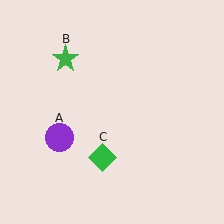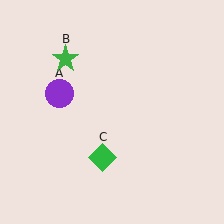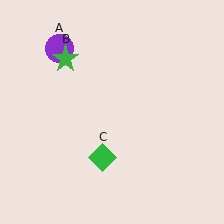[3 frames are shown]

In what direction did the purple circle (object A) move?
The purple circle (object A) moved up.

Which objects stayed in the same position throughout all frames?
Green star (object B) and green diamond (object C) remained stationary.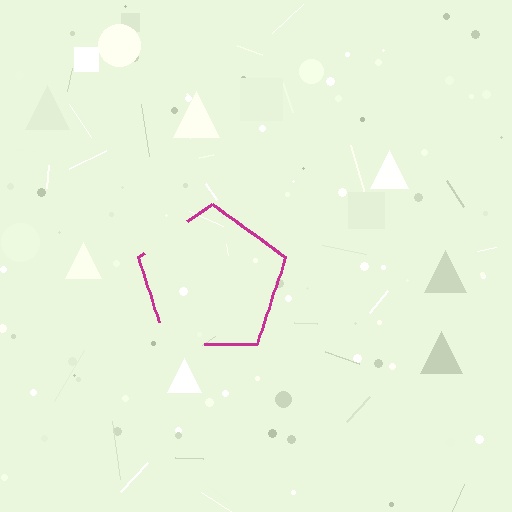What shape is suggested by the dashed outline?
The dashed outline suggests a pentagon.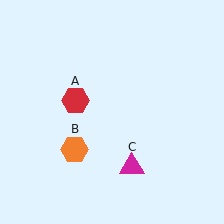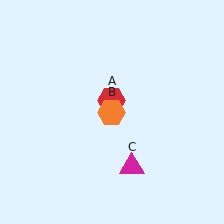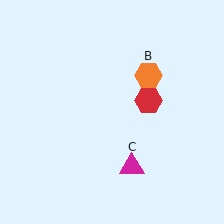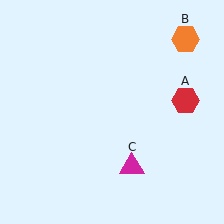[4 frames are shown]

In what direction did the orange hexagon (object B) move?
The orange hexagon (object B) moved up and to the right.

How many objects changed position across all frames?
2 objects changed position: red hexagon (object A), orange hexagon (object B).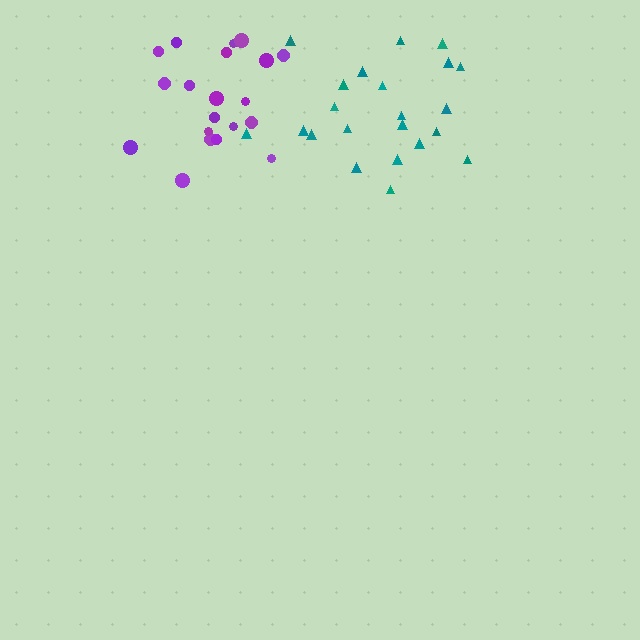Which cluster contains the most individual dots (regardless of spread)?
Teal (22).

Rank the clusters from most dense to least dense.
purple, teal.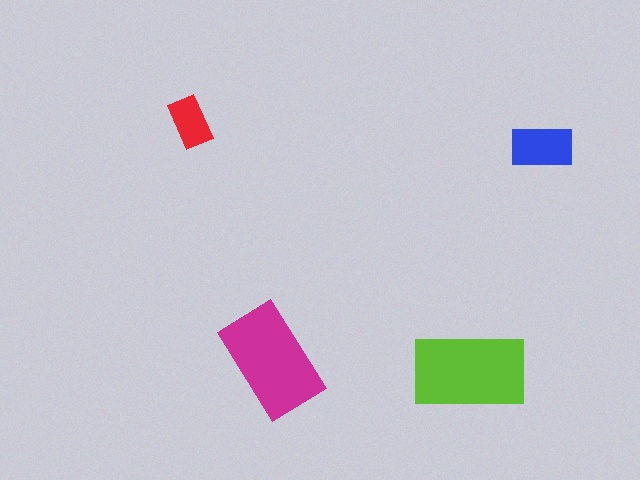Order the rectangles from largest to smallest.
the lime one, the magenta one, the blue one, the red one.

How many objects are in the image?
There are 4 objects in the image.